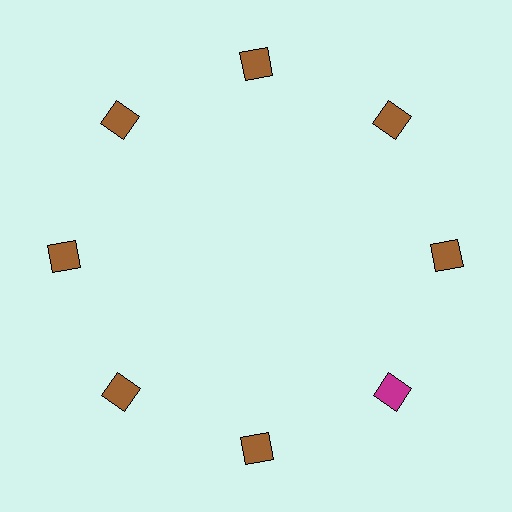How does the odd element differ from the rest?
It has a different color: magenta instead of brown.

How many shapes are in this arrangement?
There are 8 shapes arranged in a ring pattern.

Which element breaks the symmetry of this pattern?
The magenta square at roughly the 4 o'clock position breaks the symmetry. All other shapes are brown squares.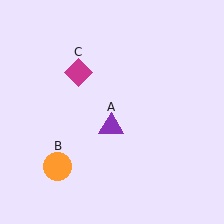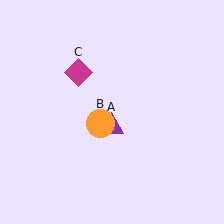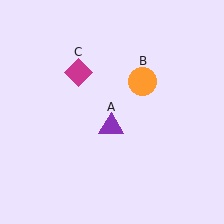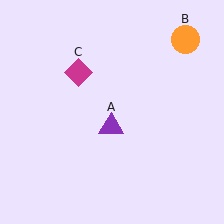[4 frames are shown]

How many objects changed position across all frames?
1 object changed position: orange circle (object B).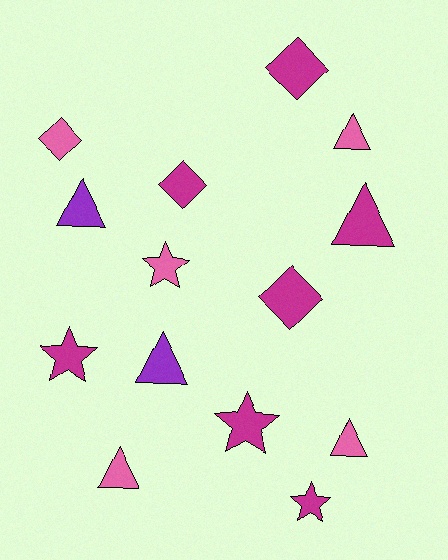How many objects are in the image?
There are 14 objects.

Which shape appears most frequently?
Triangle, with 6 objects.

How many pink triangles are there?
There are 3 pink triangles.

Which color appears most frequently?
Magenta, with 7 objects.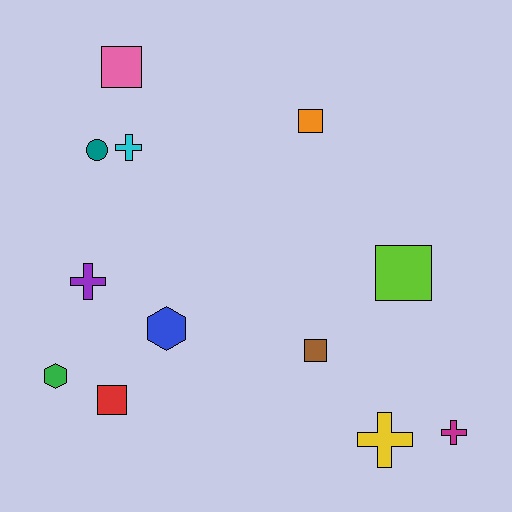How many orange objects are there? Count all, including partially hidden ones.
There is 1 orange object.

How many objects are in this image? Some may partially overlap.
There are 12 objects.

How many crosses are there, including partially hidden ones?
There are 4 crosses.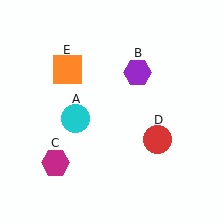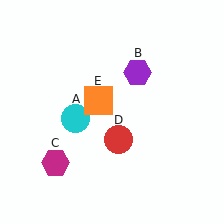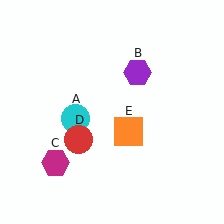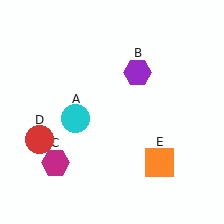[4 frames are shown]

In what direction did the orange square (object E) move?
The orange square (object E) moved down and to the right.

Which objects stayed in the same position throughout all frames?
Cyan circle (object A) and purple hexagon (object B) and magenta hexagon (object C) remained stationary.